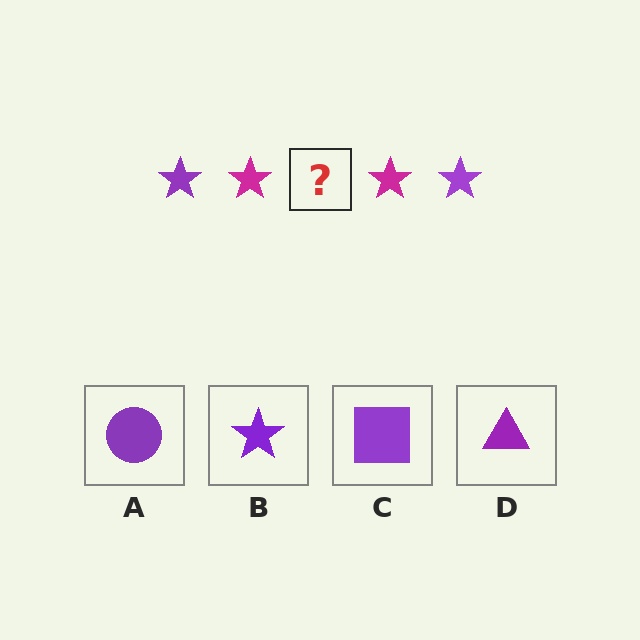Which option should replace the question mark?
Option B.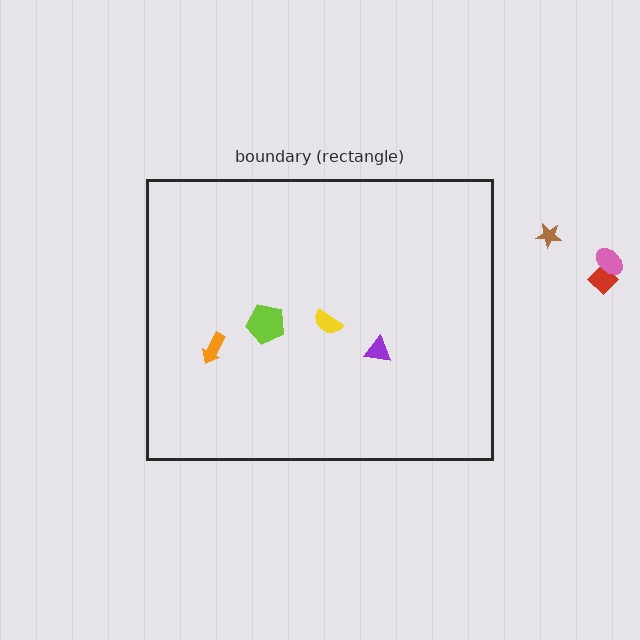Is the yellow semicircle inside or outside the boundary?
Inside.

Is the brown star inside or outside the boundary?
Outside.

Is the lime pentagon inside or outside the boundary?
Inside.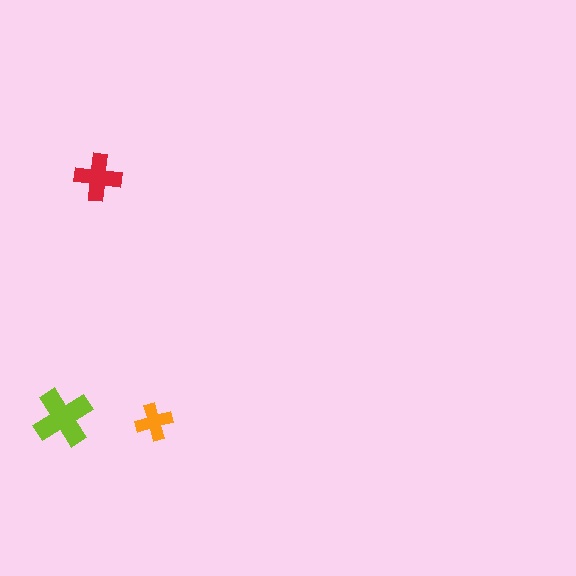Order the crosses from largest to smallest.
the lime one, the red one, the orange one.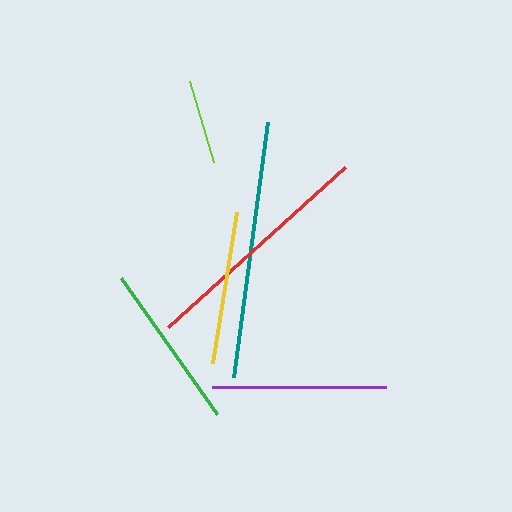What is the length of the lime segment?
The lime segment is approximately 84 pixels long.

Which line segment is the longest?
The teal line is the longest at approximately 257 pixels.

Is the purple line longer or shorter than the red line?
The red line is longer than the purple line.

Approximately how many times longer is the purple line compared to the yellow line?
The purple line is approximately 1.1 times the length of the yellow line.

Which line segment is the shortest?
The lime line is the shortest at approximately 84 pixels.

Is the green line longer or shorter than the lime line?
The green line is longer than the lime line.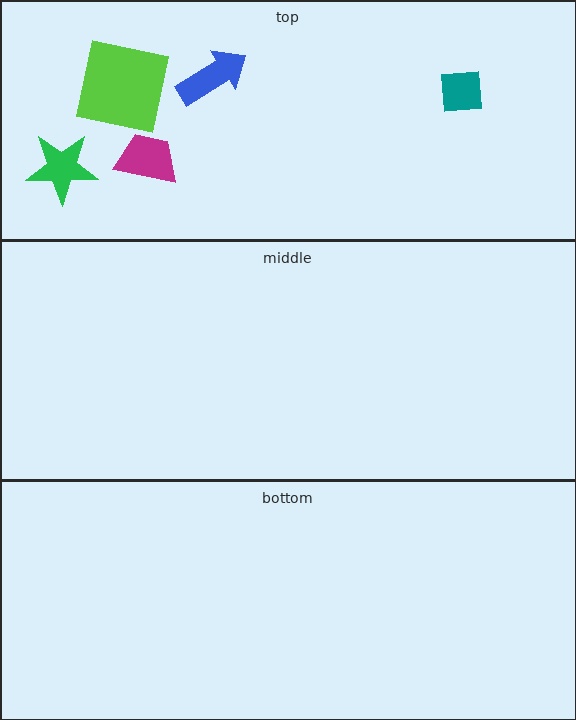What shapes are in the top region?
The teal square, the blue arrow, the magenta trapezoid, the green star, the lime square.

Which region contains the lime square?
The top region.